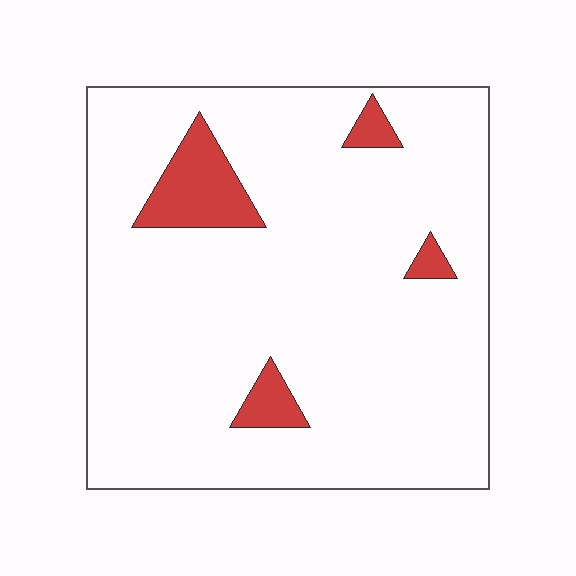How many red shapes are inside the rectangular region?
4.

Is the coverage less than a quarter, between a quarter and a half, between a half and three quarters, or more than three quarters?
Less than a quarter.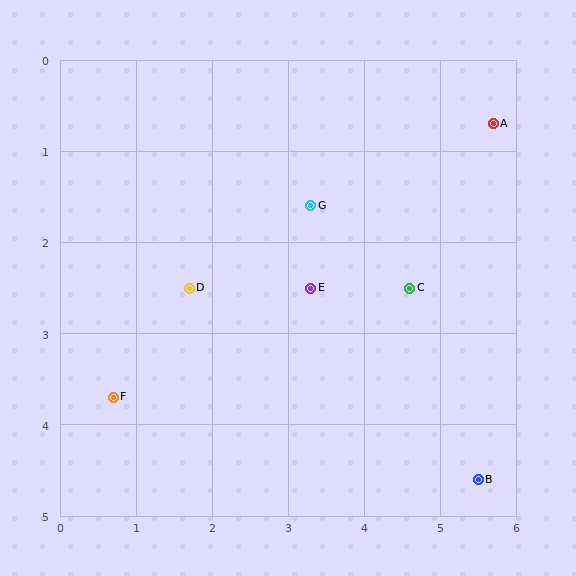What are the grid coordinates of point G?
Point G is at approximately (3.3, 1.6).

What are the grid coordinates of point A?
Point A is at approximately (5.7, 0.7).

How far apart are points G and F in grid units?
Points G and F are about 3.3 grid units apart.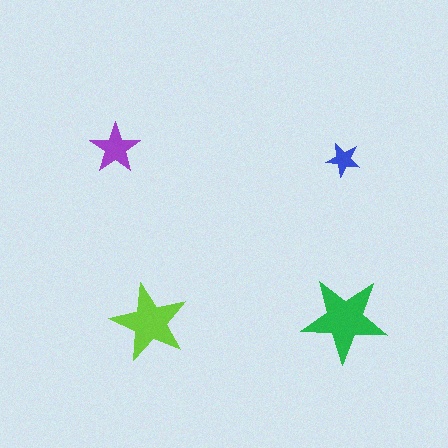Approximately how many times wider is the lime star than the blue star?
About 2.5 times wider.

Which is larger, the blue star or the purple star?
The purple one.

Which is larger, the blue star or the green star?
The green one.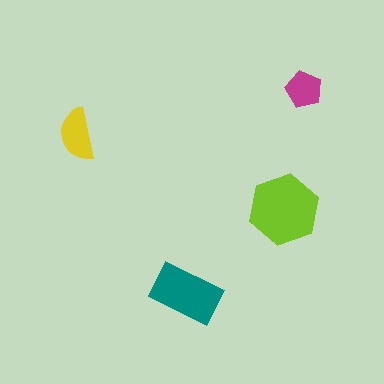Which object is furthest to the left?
The yellow semicircle is leftmost.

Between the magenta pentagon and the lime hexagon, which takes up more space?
The lime hexagon.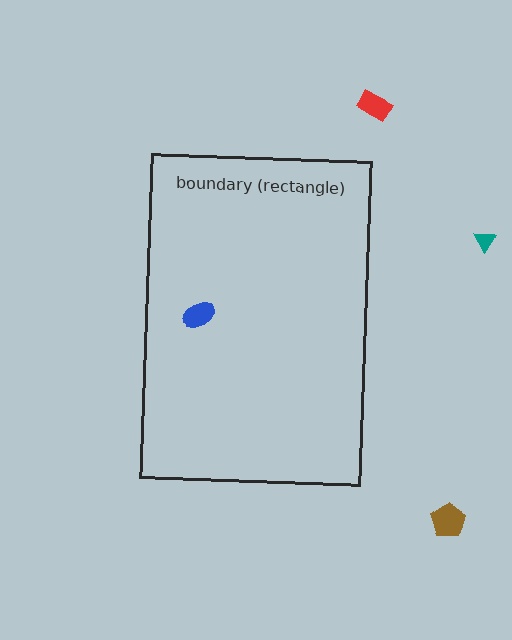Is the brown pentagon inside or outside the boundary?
Outside.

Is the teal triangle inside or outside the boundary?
Outside.